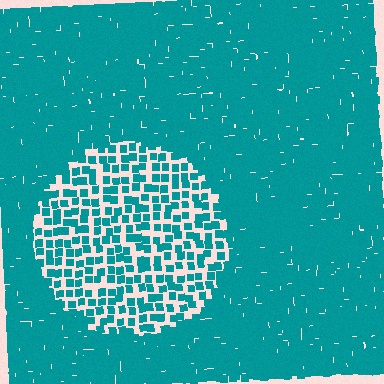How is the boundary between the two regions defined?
The boundary is defined by a change in element density (approximately 2.6x ratio). All elements are the same color, size, and shape.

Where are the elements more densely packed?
The elements are more densely packed outside the circle boundary.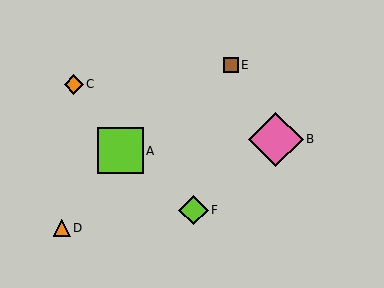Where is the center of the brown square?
The center of the brown square is at (231, 65).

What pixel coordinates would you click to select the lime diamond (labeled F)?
Click at (194, 210) to select the lime diamond F.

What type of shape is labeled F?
Shape F is a lime diamond.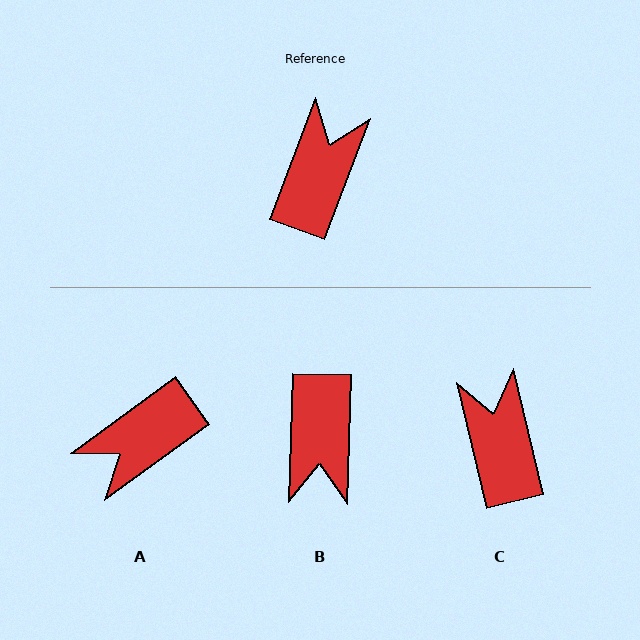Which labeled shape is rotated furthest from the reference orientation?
B, about 161 degrees away.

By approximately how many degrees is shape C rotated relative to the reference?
Approximately 34 degrees counter-clockwise.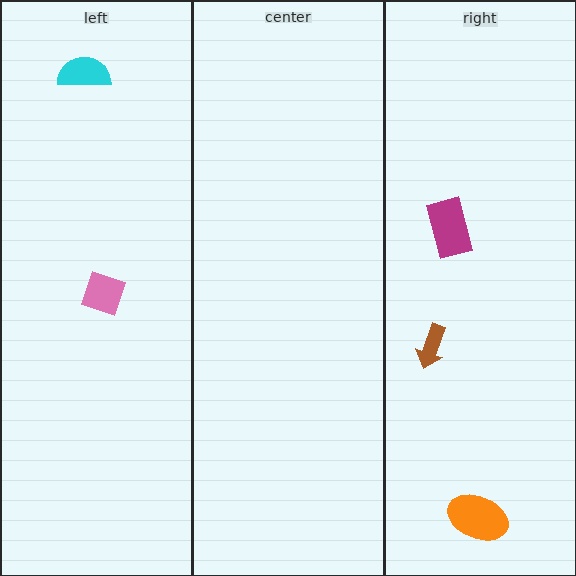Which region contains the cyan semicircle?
The left region.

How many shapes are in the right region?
3.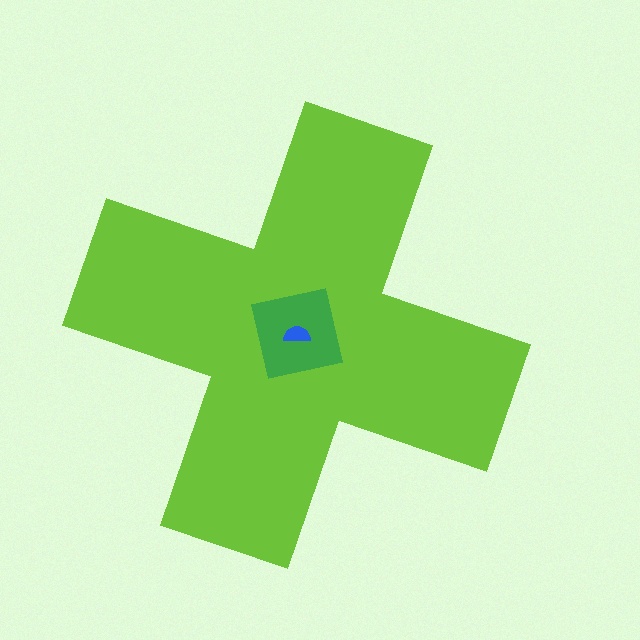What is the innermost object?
The blue semicircle.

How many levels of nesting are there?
3.